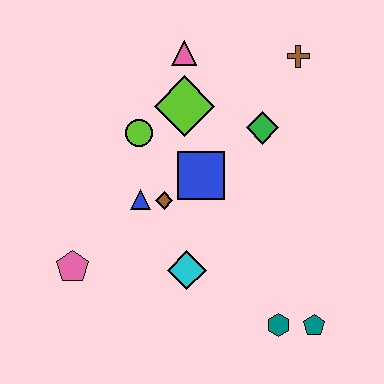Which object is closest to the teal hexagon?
The teal pentagon is closest to the teal hexagon.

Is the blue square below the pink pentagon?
No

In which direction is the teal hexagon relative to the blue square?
The teal hexagon is below the blue square.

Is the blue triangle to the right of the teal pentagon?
No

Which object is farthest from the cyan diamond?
The brown cross is farthest from the cyan diamond.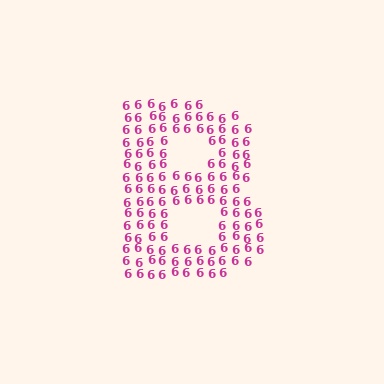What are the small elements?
The small elements are digit 6's.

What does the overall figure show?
The overall figure shows the letter B.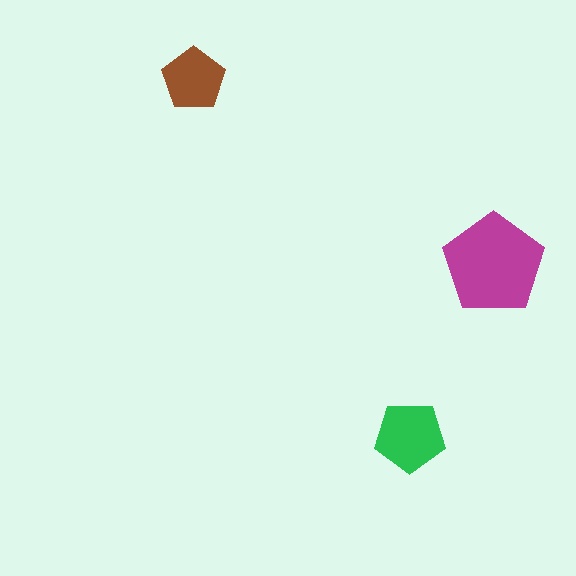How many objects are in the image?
There are 3 objects in the image.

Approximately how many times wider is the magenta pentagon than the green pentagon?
About 1.5 times wider.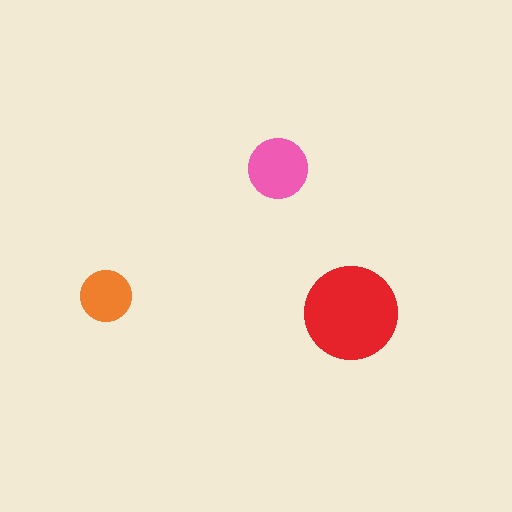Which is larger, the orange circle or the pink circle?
The pink one.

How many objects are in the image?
There are 3 objects in the image.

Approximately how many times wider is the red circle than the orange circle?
About 2 times wider.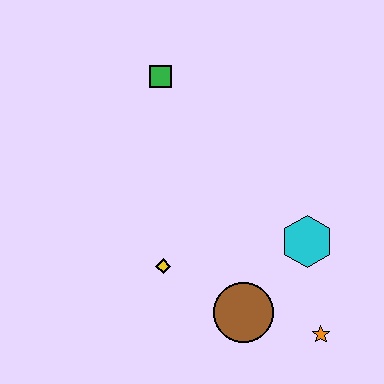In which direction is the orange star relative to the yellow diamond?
The orange star is to the right of the yellow diamond.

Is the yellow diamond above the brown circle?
Yes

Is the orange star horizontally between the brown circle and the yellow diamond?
No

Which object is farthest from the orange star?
The green square is farthest from the orange star.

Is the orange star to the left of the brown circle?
No